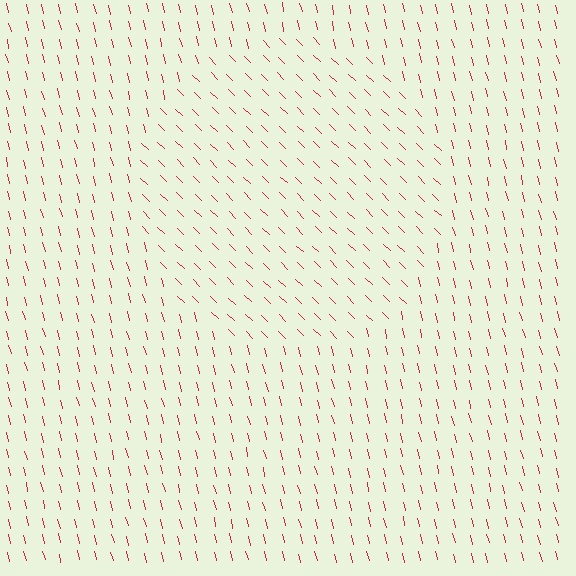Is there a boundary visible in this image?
Yes, there is a texture boundary formed by a change in line orientation.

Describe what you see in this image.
The image is filled with small red line segments. A circle region in the image has lines oriented differently from the surrounding lines, creating a visible texture boundary.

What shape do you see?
I see a circle.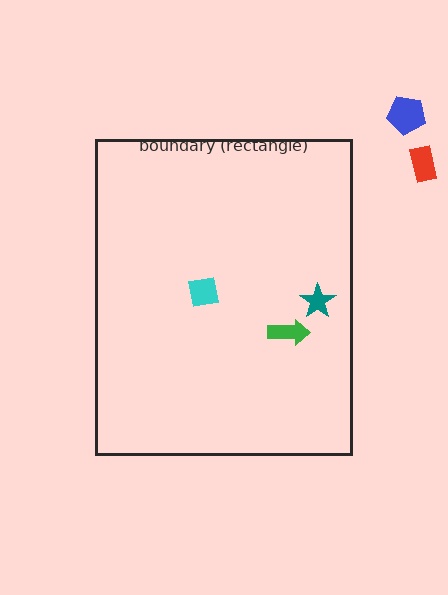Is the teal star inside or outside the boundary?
Inside.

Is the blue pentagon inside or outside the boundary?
Outside.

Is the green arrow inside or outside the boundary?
Inside.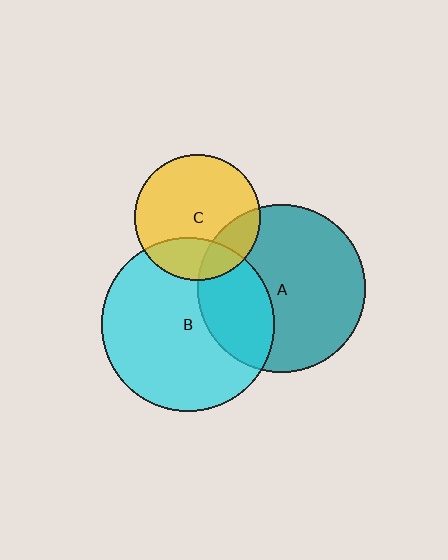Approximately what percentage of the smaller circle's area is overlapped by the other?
Approximately 25%.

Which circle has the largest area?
Circle B (cyan).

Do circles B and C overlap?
Yes.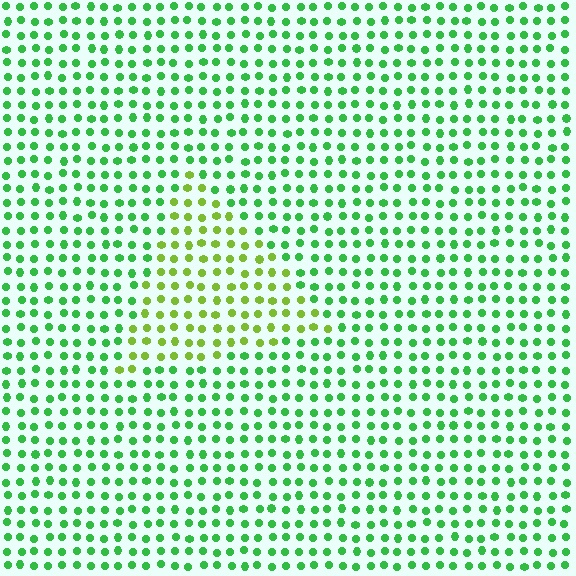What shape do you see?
I see a triangle.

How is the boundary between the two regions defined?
The boundary is defined purely by a slight shift in hue (about 40 degrees). Spacing, size, and orientation are identical on both sides.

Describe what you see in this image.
The image is filled with small green elements in a uniform arrangement. A triangle-shaped region is visible where the elements are tinted to a slightly different hue, forming a subtle color boundary.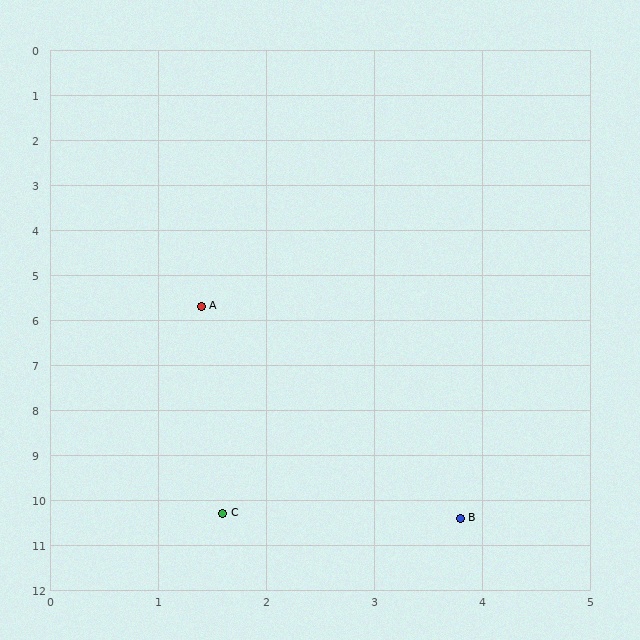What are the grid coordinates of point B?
Point B is at approximately (3.8, 10.4).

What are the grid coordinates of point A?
Point A is at approximately (1.4, 5.7).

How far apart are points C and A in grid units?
Points C and A are about 4.6 grid units apart.